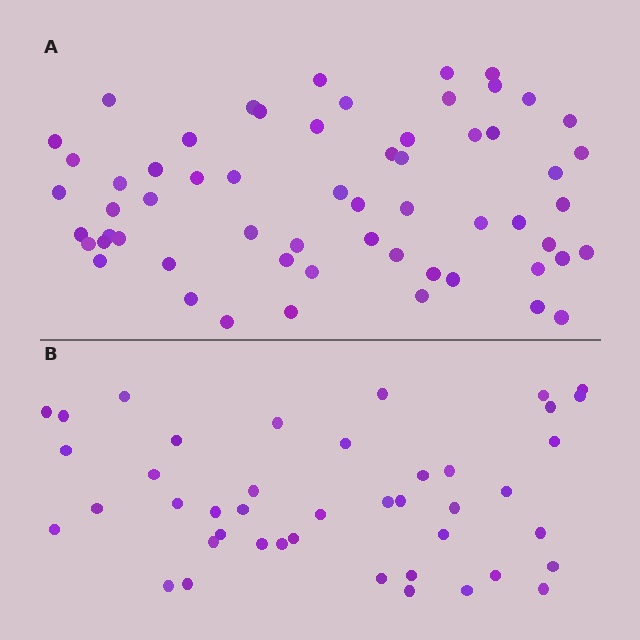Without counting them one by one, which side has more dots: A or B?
Region A (the top region) has more dots.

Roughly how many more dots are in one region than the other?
Region A has approximately 15 more dots than region B.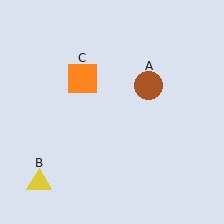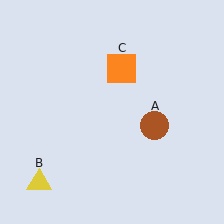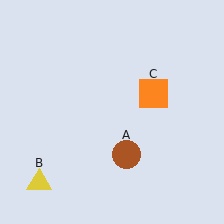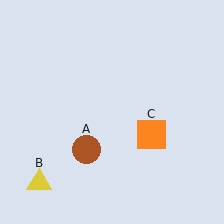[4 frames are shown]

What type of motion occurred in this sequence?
The brown circle (object A), orange square (object C) rotated clockwise around the center of the scene.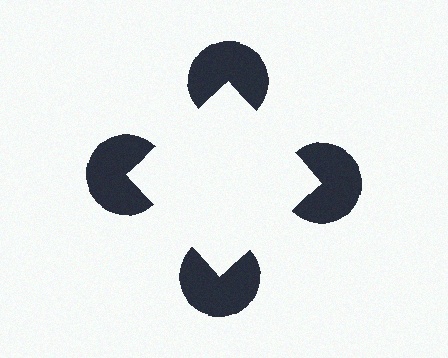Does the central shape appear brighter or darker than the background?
It typically appears slightly brighter than the background, even though no actual brightness change is drawn.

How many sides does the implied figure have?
4 sides.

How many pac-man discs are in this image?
There are 4 — one at each vertex of the illusory square.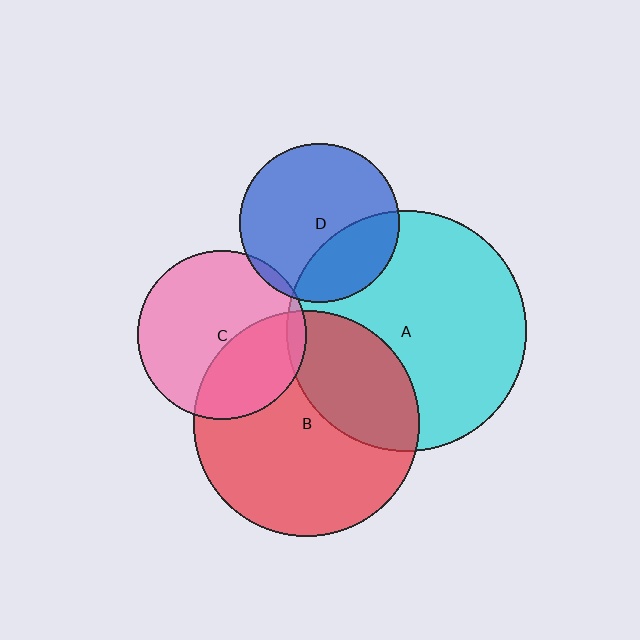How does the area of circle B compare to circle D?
Approximately 2.0 times.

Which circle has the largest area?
Circle A (cyan).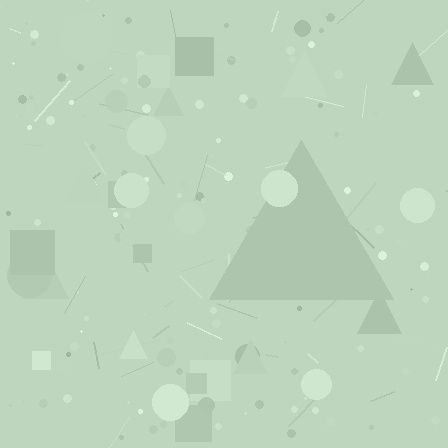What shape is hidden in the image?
A triangle is hidden in the image.